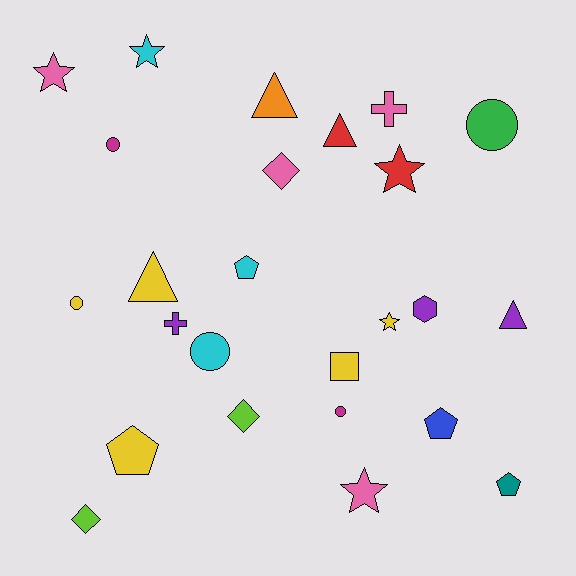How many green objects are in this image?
There is 1 green object.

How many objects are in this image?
There are 25 objects.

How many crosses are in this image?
There are 2 crosses.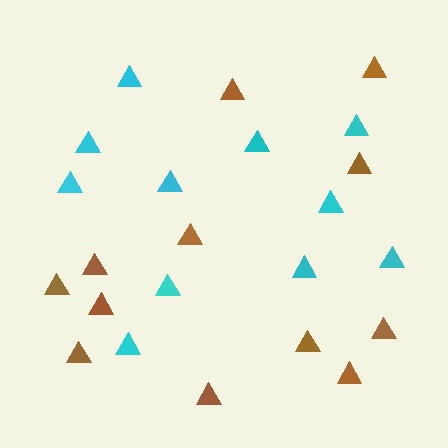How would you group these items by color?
There are 2 groups: one group of cyan triangles (11) and one group of brown triangles (12).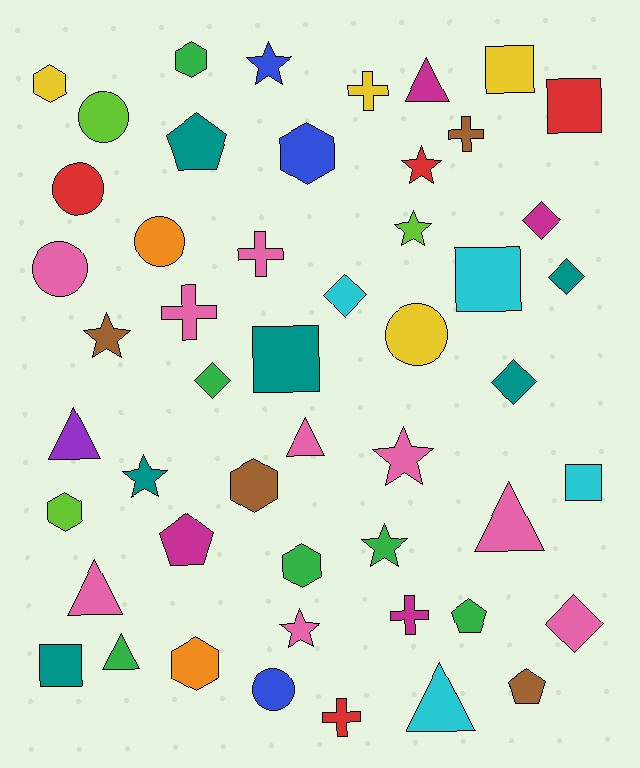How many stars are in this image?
There are 8 stars.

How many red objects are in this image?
There are 4 red objects.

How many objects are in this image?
There are 50 objects.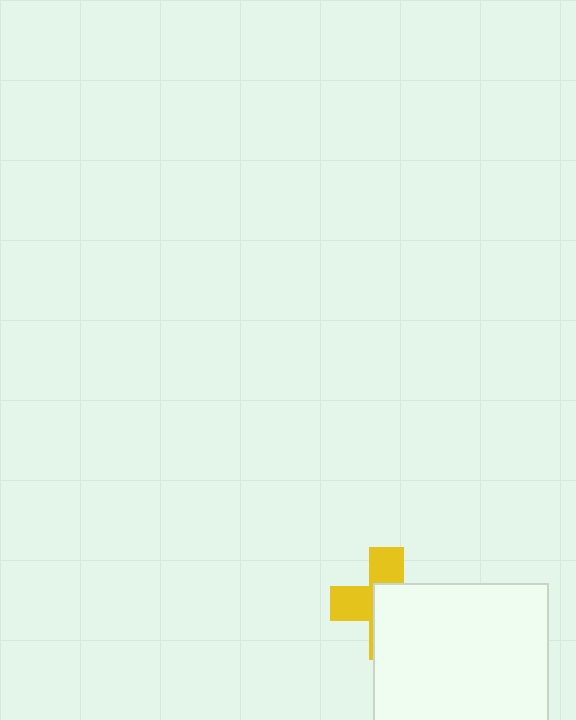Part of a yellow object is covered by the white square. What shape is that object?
It is a cross.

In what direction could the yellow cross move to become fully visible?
The yellow cross could move toward the upper-left. That would shift it out from behind the white square entirely.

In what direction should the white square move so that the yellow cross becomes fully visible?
The white square should move toward the lower-right. That is the shortest direction to clear the overlap and leave the yellow cross fully visible.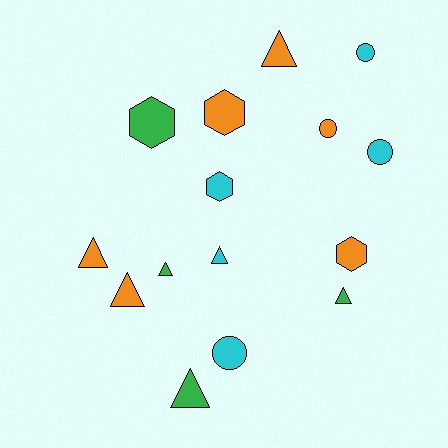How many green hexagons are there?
There is 1 green hexagon.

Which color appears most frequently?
Orange, with 6 objects.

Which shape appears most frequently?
Triangle, with 7 objects.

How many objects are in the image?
There are 15 objects.